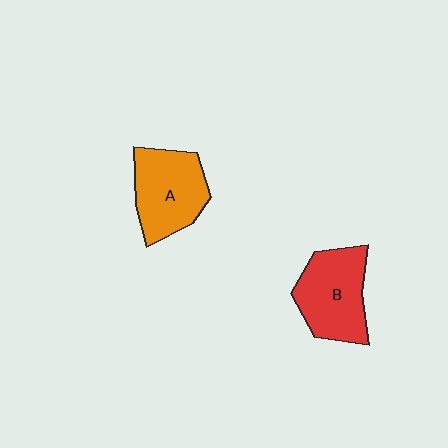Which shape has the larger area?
Shape B (red).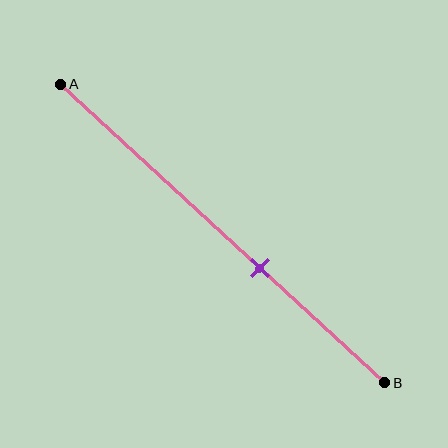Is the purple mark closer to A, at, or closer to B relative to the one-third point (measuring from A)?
The purple mark is closer to point B than the one-third point of segment AB.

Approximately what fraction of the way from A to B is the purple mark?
The purple mark is approximately 60% of the way from A to B.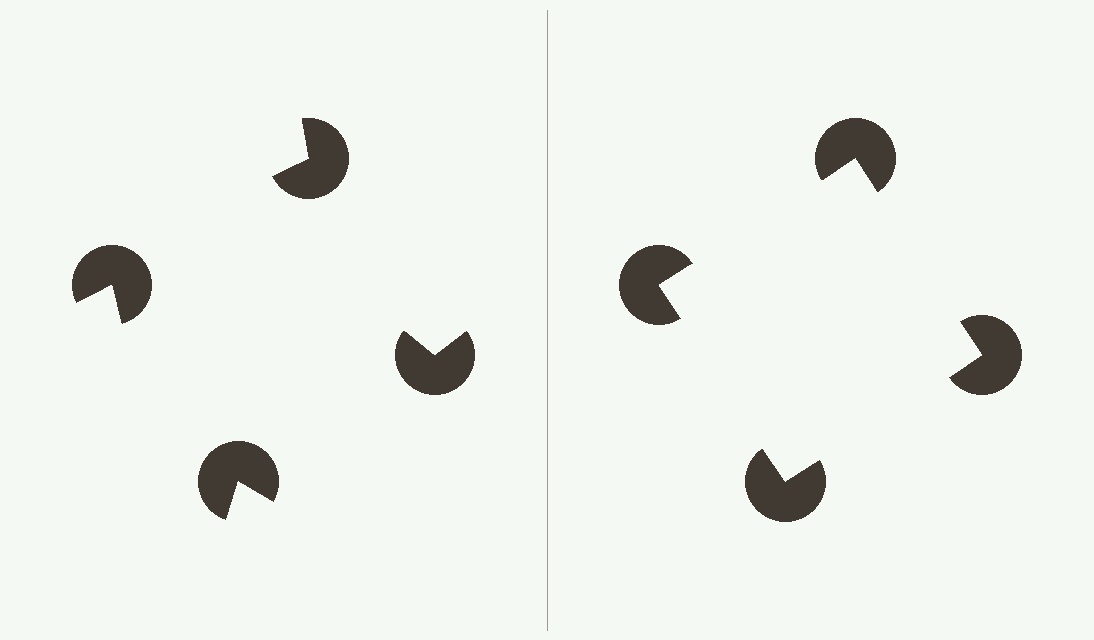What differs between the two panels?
The pac-man discs are positioned identically on both sides; only the wedge orientations differ. On the right they align to a square; on the left they are misaligned.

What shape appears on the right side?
An illusory square.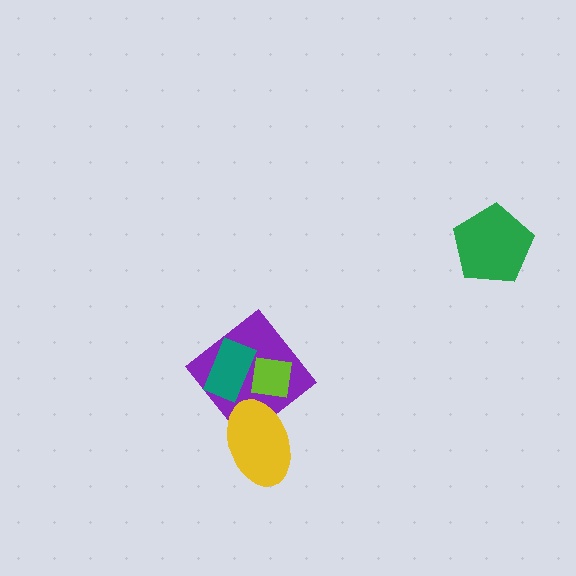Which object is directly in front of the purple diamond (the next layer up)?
The lime square is directly in front of the purple diamond.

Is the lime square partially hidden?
Yes, it is partially covered by another shape.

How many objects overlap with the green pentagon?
0 objects overlap with the green pentagon.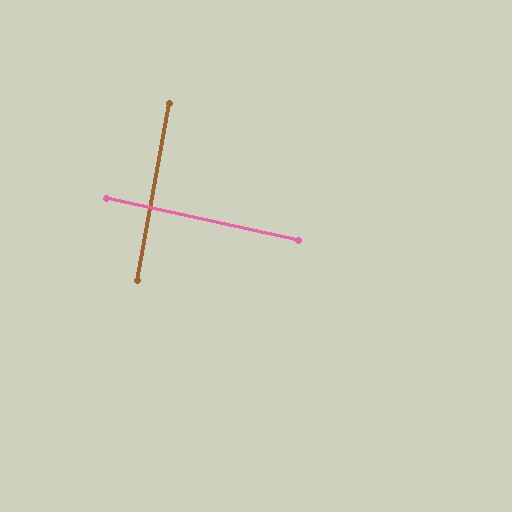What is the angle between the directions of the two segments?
Approximately 88 degrees.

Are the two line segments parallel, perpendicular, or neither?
Perpendicular — they meet at approximately 88°.